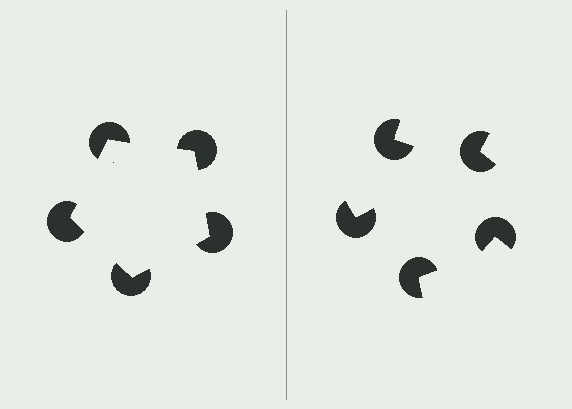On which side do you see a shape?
An illusory pentagon appears on the left side. On the right side the wedge cuts are rotated, so no coherent shape forms.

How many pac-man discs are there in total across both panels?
10 — 5 on each side.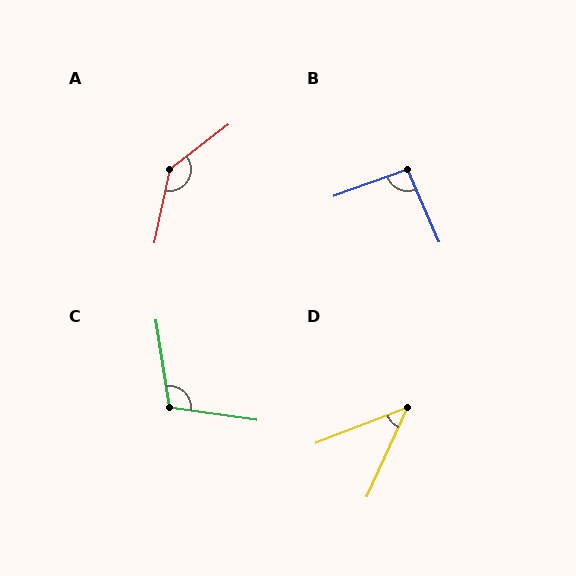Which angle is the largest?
A, at approximately 140 degrees.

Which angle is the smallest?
D, at approximately 44 degrees.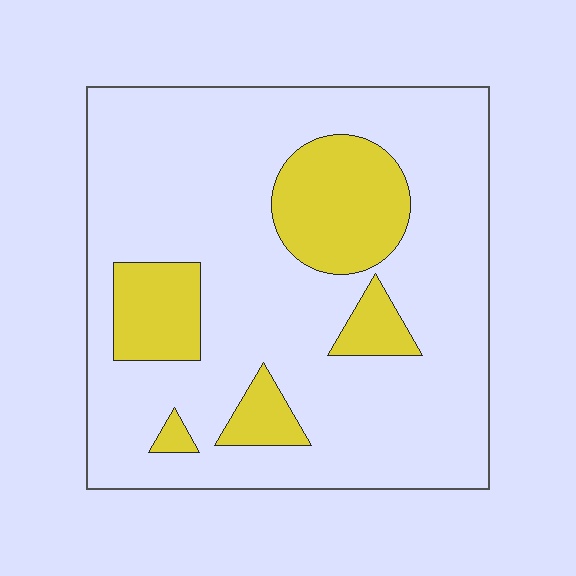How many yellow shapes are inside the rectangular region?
5.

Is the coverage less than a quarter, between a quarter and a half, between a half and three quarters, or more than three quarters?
Less than a quarter.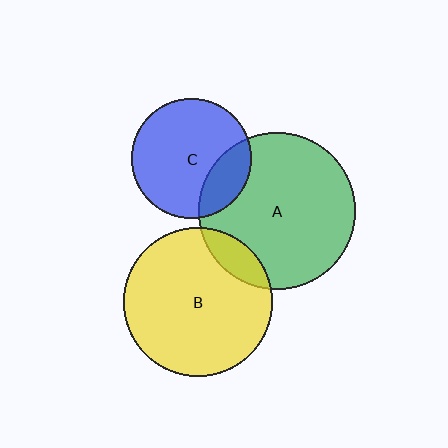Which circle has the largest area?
Circle A (green).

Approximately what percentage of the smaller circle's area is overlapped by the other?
Approximately 10%.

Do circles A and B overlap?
Yes.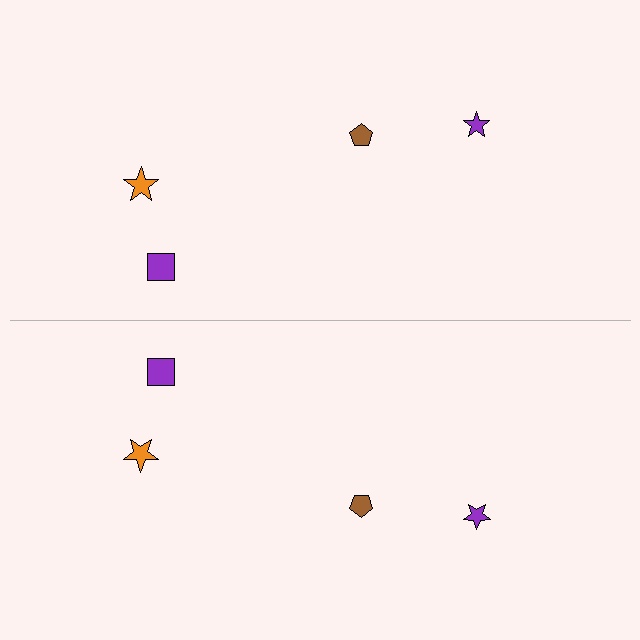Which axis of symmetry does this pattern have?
The pattern has a horizontal axis of symmetry running through the center of the image.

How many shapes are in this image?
There are 8 shapes in this image.